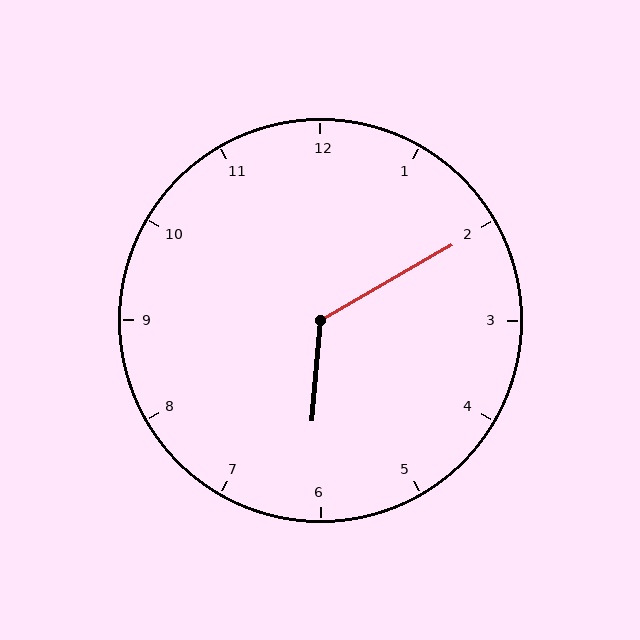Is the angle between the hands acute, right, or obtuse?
It is obtuse.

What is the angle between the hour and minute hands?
Approximately 125 degrees.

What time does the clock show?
6:10.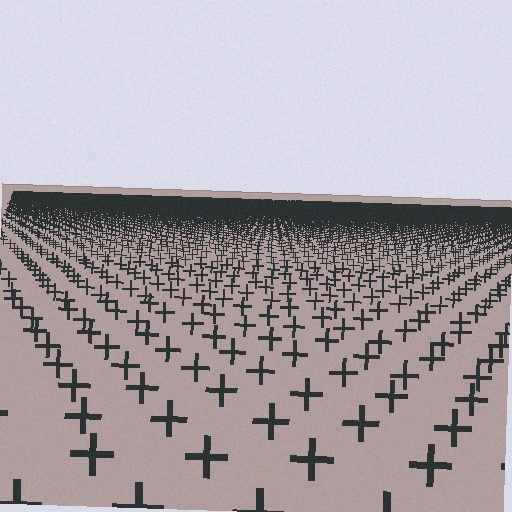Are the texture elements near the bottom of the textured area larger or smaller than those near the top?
Larger. Near the bottom, elements are closer to the viewer and appear at a bigger on-screen size.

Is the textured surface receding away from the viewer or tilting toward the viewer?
The surface is receding away from the viewer. Texture elements get smaller and denser toward the top.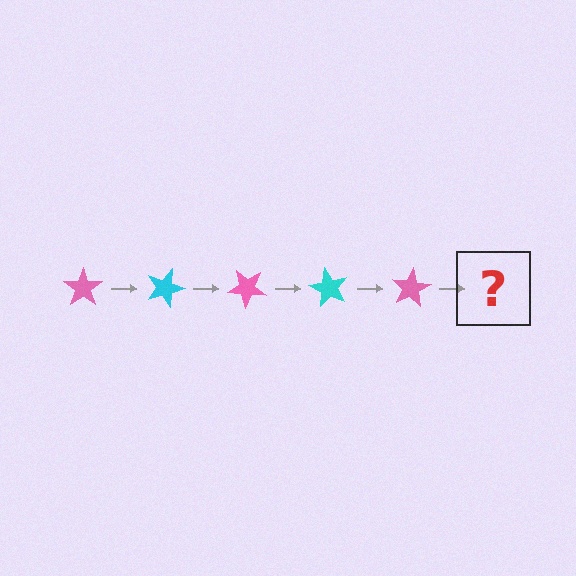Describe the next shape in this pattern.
It should be a cyan star, rotated 100 degrees from the start.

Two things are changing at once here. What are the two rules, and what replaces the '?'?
The two rules are that it rotates 20 degrees each step and the color cycles through pink and cyan. The '?' should be a cyan star, rotated 100 degrees from the start.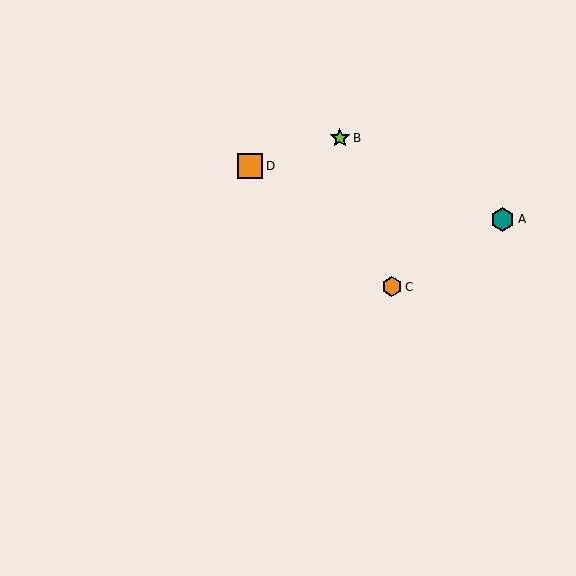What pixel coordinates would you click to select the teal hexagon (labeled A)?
Click at (503, 219) to select the teal hexagon A.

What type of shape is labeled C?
Shape C is an orange hexagon.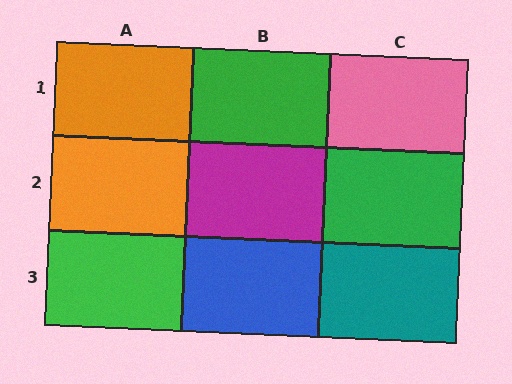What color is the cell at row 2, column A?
Orange.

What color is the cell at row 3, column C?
Teal.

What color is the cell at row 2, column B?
Magenta.